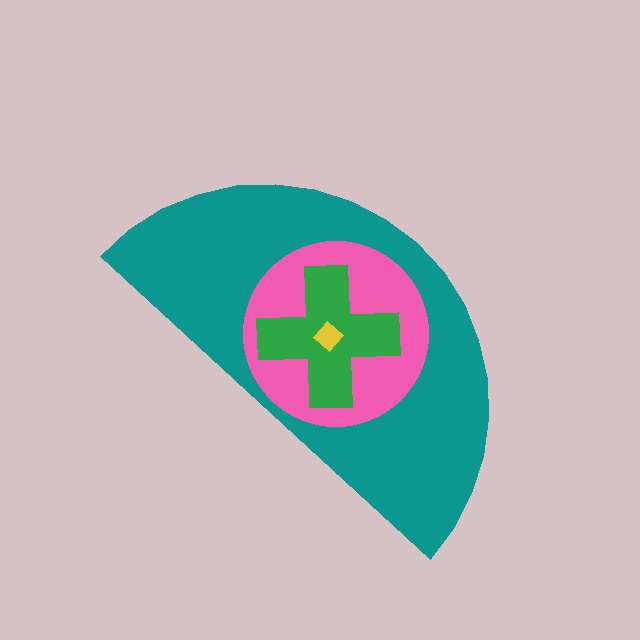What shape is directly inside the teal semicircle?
The pink circle.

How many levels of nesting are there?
4.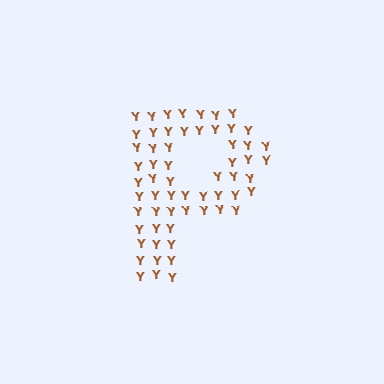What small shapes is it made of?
It is made of small letter Y's.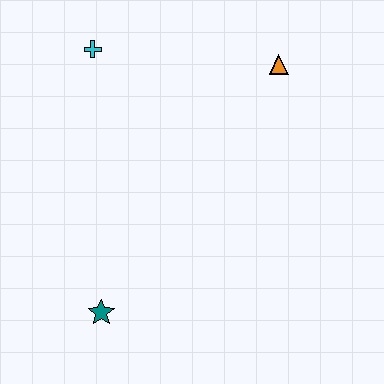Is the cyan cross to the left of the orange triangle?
Yes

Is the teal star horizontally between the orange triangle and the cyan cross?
Yes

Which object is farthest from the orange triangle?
The teal star is farthest from the orange triangle.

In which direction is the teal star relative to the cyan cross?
The teal star is below the cyan cross.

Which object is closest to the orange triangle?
The cyan cross is closest to the orange triangle.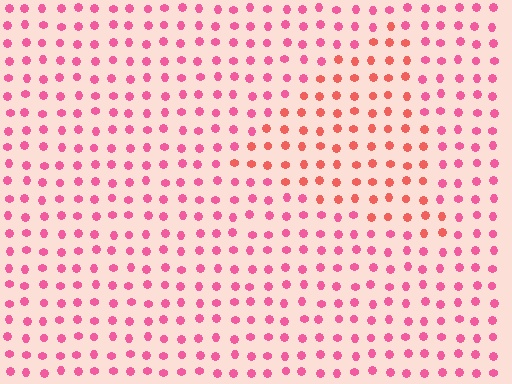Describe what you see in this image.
The image is filled with small pink elements in a uniform arrangement. A triangle-shaped region is visible where the elements are tinted to a slightly different hue, forming a subtle color boundary.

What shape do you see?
I see a triangle.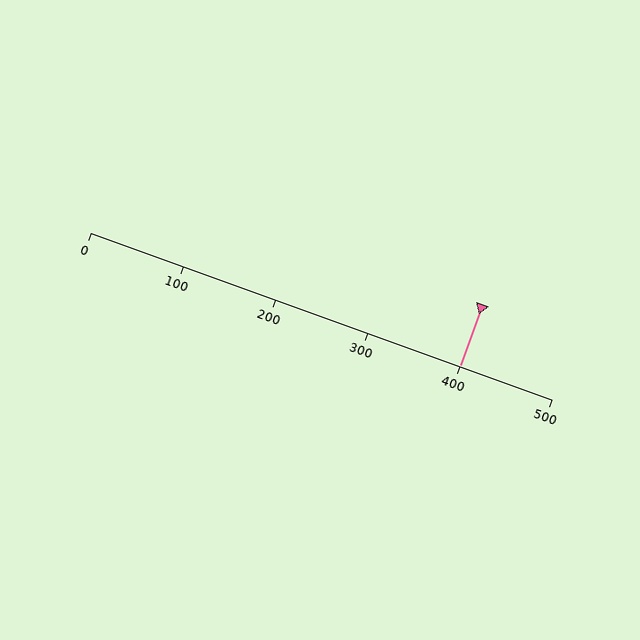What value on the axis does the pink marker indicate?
The marker indicates approximately 400.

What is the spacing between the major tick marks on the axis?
The major ticks are spaced 100 apart.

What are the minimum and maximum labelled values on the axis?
The axis runs from 0 to 500.